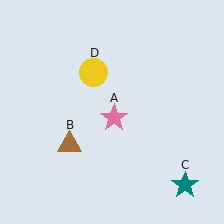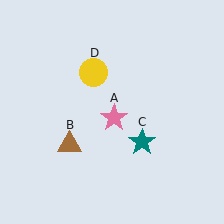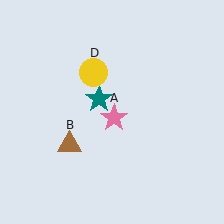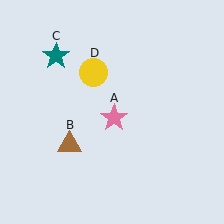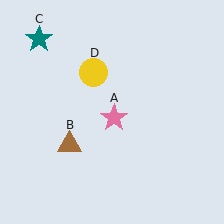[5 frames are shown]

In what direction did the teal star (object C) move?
The teal star (object C) moved up and to the left.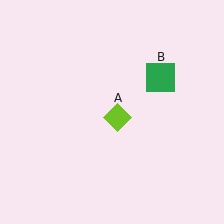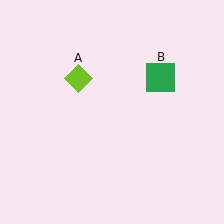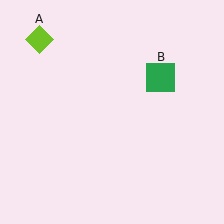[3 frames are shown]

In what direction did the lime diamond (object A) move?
The lime diamond (object A) moved up and to the left.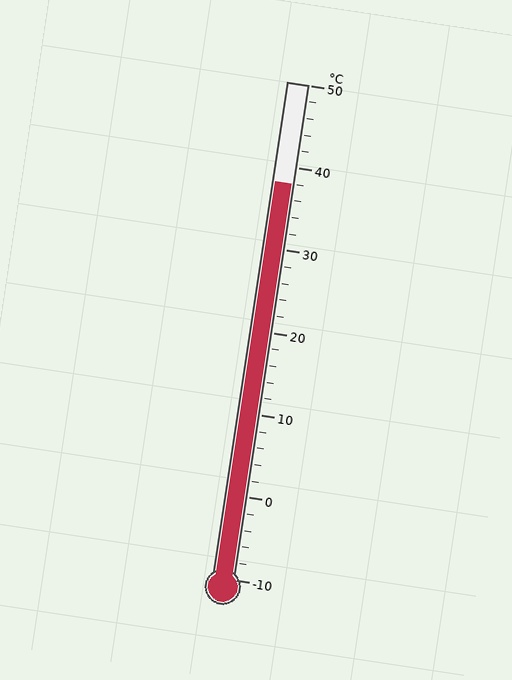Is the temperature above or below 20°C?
The temperature is above 20°C.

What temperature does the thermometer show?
The thermometer shows approximately 38°C.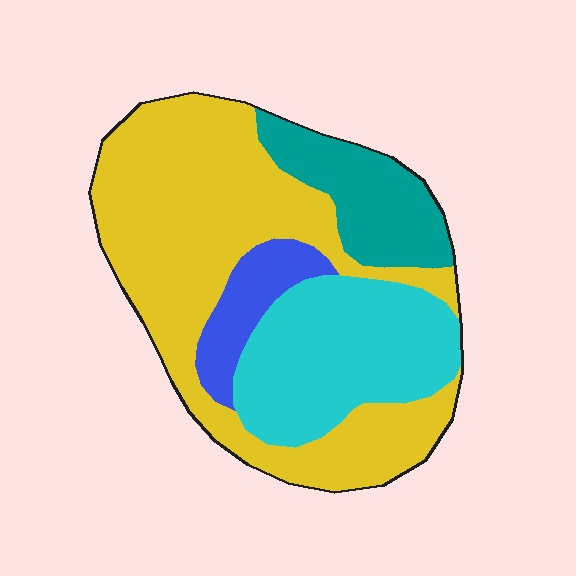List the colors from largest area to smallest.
From largest to smallest: yellow, cyan, teal, blue.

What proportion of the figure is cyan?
Cyan covers around 25% of the figure.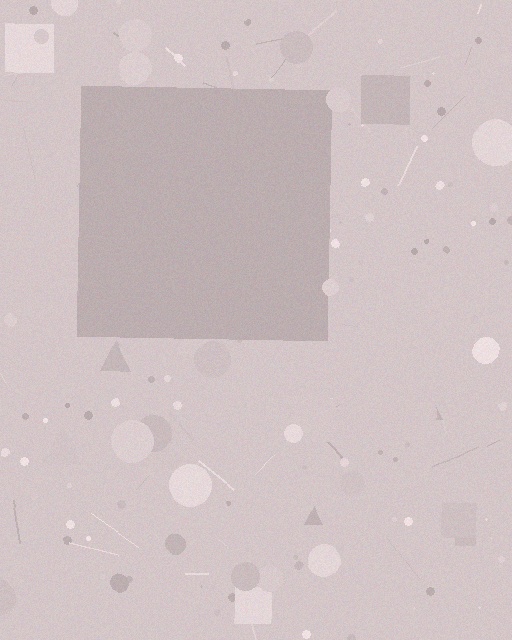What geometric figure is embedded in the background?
A square is embedded in the background.